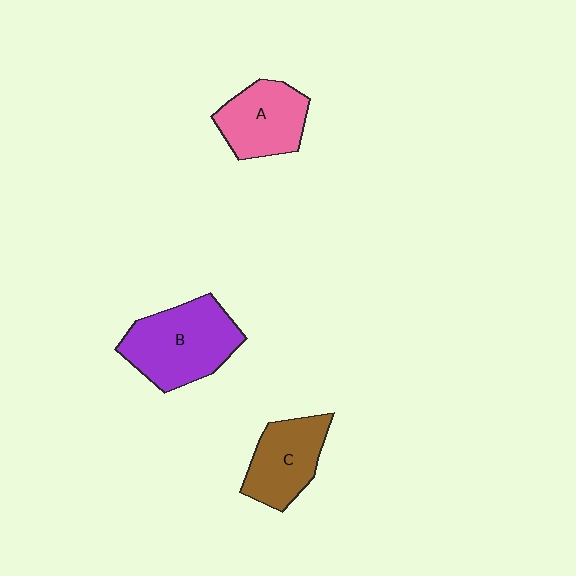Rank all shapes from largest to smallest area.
From largest to smallest: B (purple), A (pink), C (brown).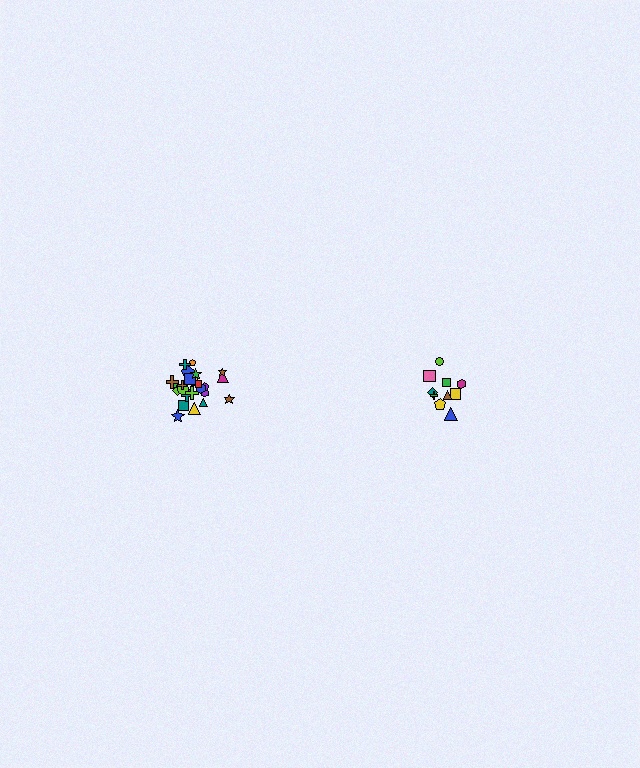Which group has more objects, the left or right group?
The left group.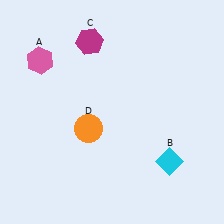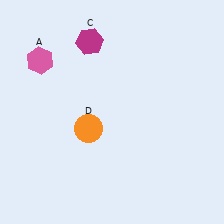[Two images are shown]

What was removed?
The cyan diamond (B) was removed in Image 2.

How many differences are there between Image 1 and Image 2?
There is 1 difference between the two images.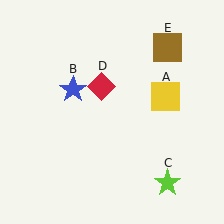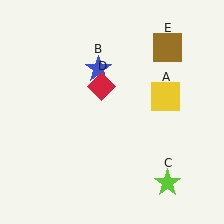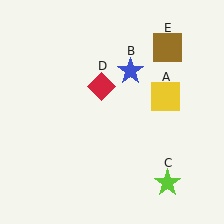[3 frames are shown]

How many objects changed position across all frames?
1 object changed position: blue star (object B).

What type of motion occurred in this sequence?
The blue star (object B) rotated clockwise around the center of the scene.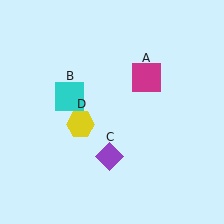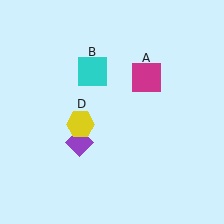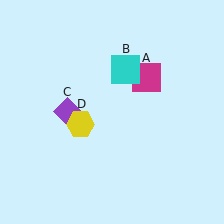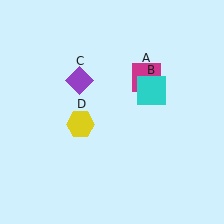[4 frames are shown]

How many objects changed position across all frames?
2 objects changed position: cyan square (object B), purple diamond (object C).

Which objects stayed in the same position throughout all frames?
Magenta square (object A) and yellow hexagon (object D) remained stationary.